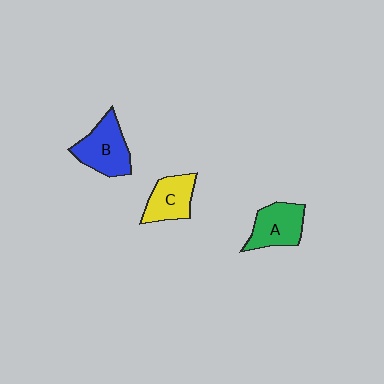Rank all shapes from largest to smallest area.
From largest to smallest: B (blue), A (green), C (yellow).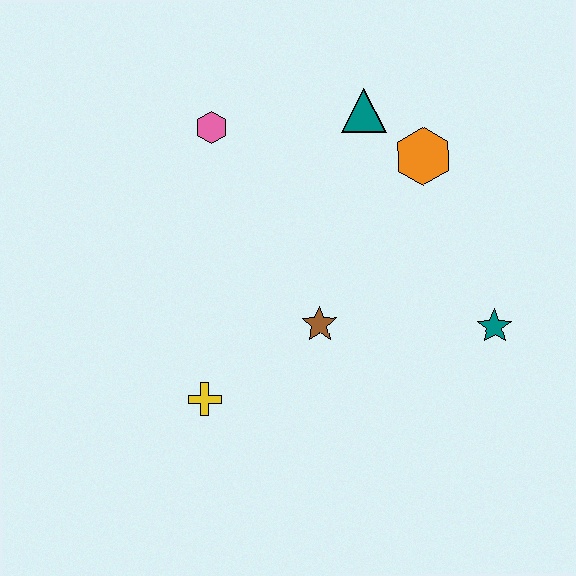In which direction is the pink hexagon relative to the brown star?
The pink hexagon is above the brown star.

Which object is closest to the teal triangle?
The orange hexagon is closest to the teal triangle.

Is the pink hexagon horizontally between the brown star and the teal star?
No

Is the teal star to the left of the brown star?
No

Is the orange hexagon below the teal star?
No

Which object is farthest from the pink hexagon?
The teal star is farthest from the pink hexagon.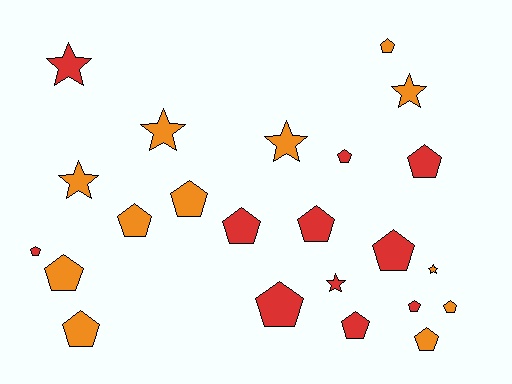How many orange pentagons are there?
There are 7 orange pentagons.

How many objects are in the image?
There are 23 objects.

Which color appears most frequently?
Orange, with 12 objects.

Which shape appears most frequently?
Pentagon, with 16 objects.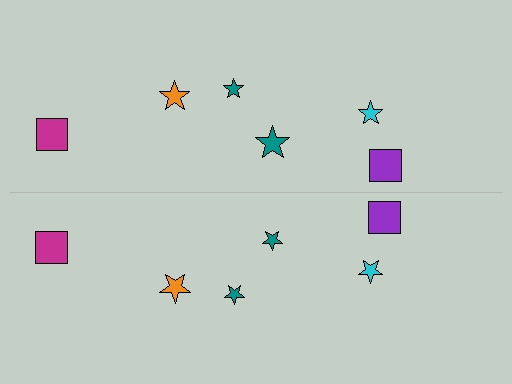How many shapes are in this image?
There are 12 shapes in this image.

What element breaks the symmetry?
The teal star on the bottom side has a different size than its mirror counterpart.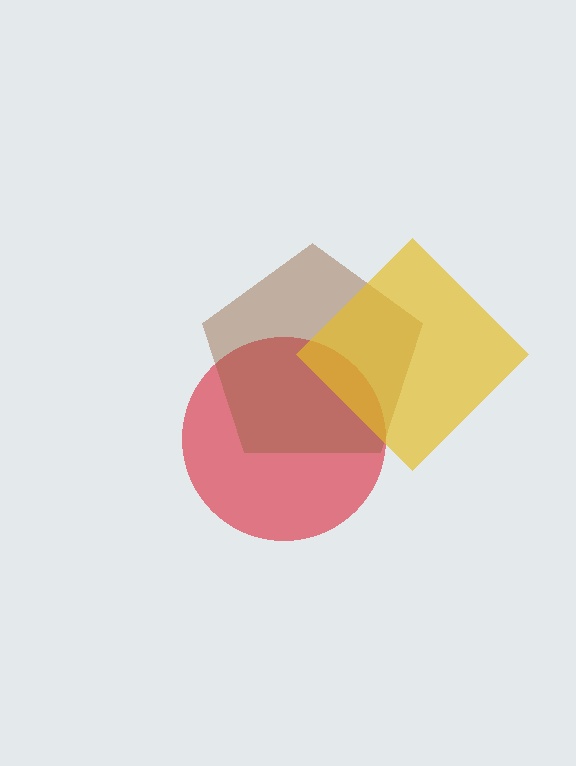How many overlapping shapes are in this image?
There are 3 overlapping shapes in the image.